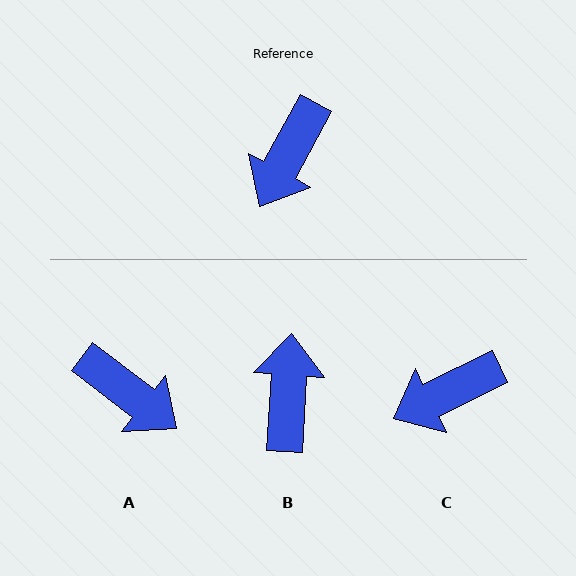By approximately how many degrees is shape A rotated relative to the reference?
Approximately 81 degrees counter-clockwise.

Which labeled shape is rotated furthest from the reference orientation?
B, about 155 degrees away.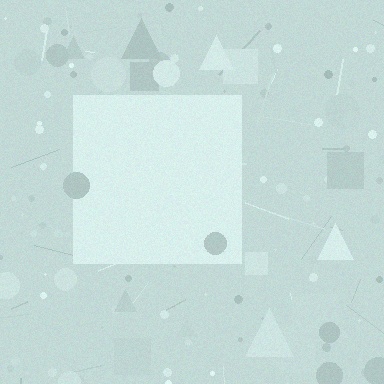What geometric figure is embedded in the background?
A square is embedded in the background.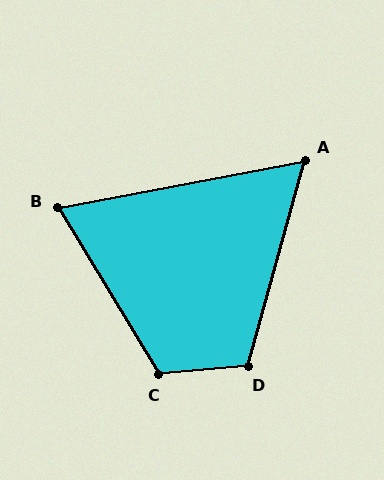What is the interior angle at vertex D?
Approximately 111 degrees (obtuse).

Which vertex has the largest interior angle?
C, at approximately 116 degrees.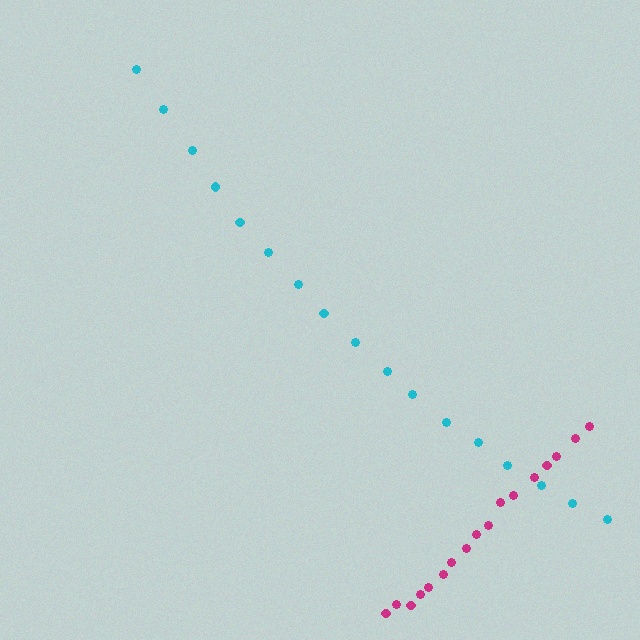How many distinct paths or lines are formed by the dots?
There are 2 distinct paths.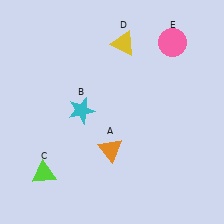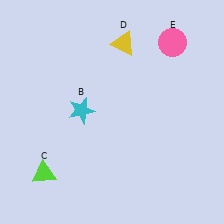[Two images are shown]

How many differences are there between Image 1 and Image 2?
There is 1 difference between the two images.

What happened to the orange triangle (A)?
The orange triangle (A) was removed in Image 2. It was in the bottom-left area of Image 1.